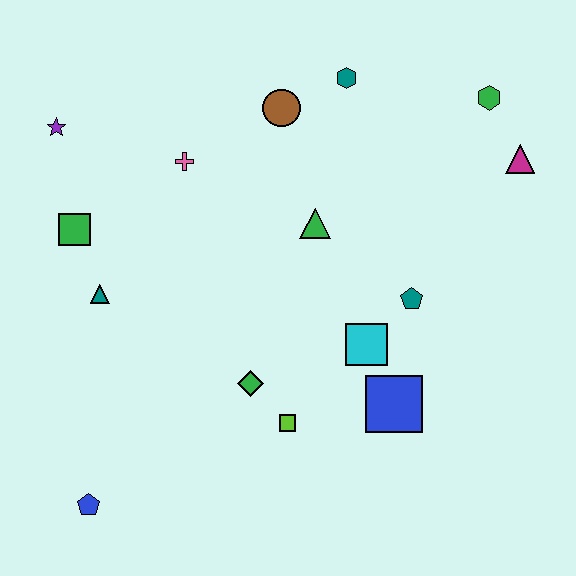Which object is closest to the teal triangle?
The green square is closest to the teal triangle.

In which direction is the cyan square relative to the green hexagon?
The cyan square is below the green hexagon.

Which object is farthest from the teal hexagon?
The blue pentagon is farthest from the teal hexagon.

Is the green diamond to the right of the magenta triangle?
No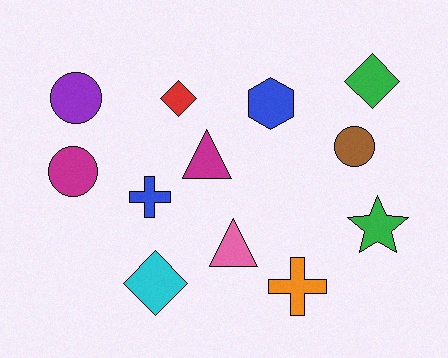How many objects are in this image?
There are 12 objects.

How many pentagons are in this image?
There are no pentagons.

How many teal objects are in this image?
There are no teal objects.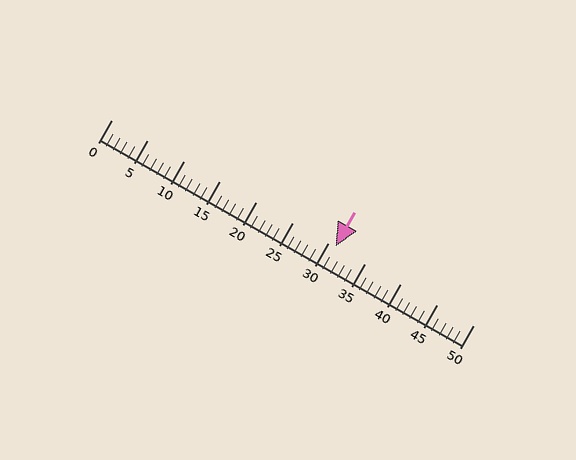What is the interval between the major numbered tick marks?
The major tick marks are spaced 5 units apart.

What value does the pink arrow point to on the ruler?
The pink arrow points to approximately 31.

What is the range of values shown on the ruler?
The ruler shows values from 0 to 50.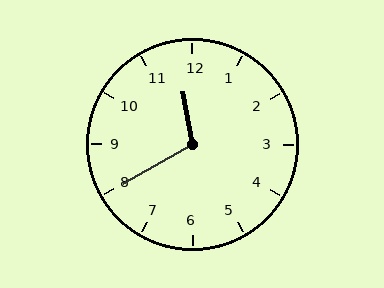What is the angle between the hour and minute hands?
Approximately 110 degrees.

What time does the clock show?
11:40.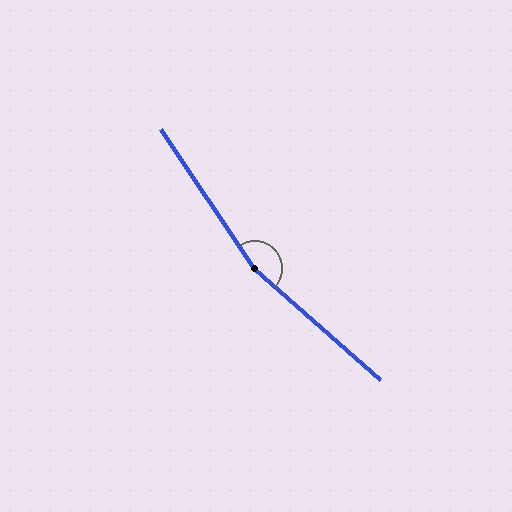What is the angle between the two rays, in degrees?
Approximately 165 degrees.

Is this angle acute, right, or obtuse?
It is obtuse.